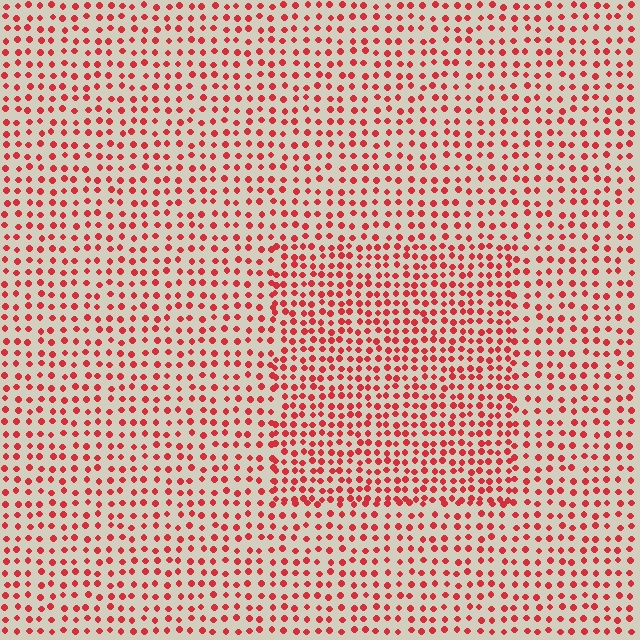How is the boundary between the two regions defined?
The boundary is defined by a change in element density (approximately 1.5x ratio). All elements are the same color, size, and shape.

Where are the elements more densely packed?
The elements are more densely packed inside the rectangle boundary.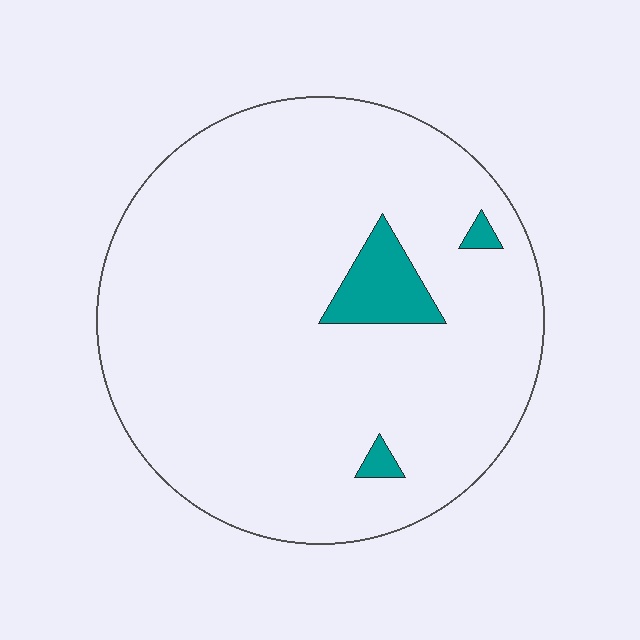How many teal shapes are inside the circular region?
3.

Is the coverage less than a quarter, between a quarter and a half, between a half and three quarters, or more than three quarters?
Less than a quarter.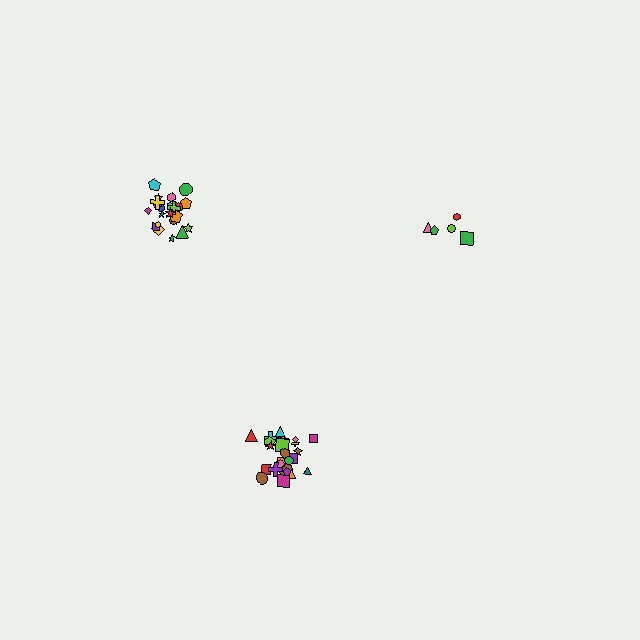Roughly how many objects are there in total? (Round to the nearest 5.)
Roughly 50 objects in total.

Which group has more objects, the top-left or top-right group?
The top-left group.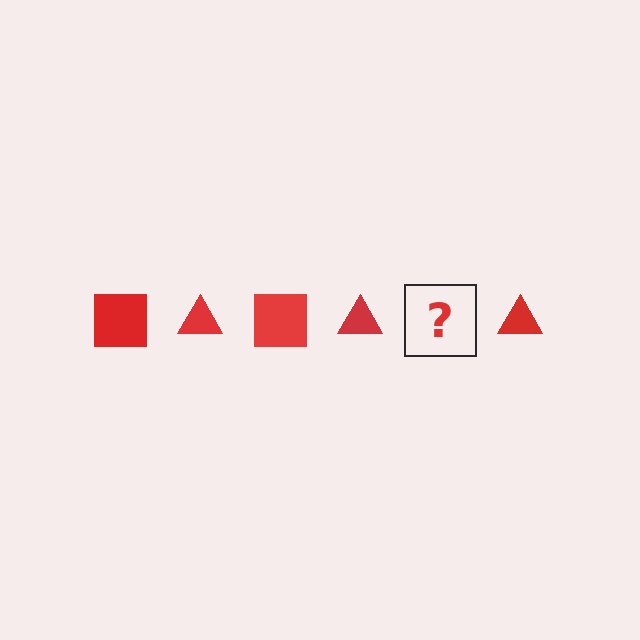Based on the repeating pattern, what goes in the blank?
The blank should be a red square.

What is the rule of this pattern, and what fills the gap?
The rule is that the pattern cycles through square, triangle shapes in red. The gap should be filled with a red square.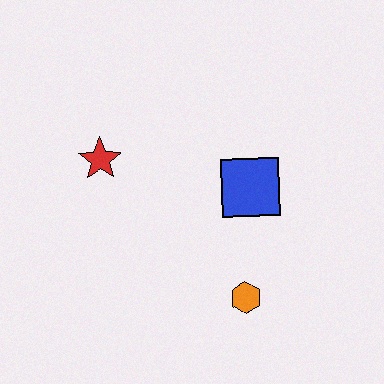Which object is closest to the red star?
The blue square is closest to the red star.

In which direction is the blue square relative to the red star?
The blue square is to the right of the red star.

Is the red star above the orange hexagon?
Yes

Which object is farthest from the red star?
The orange hexagon is farthest from the red star.